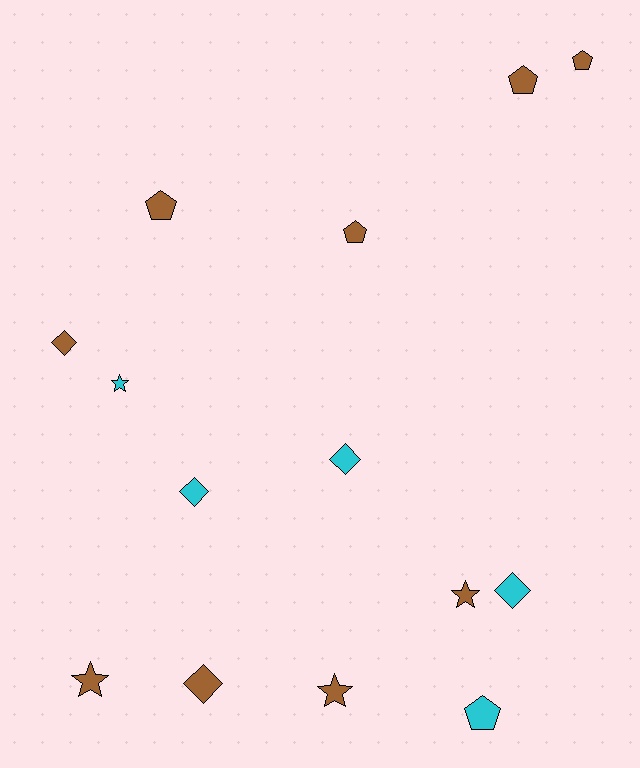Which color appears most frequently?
Brown, with 9 objects.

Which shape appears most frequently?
Pentagon, with 5 objects.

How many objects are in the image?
There are 14 objects.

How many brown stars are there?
There are 3 brown stars.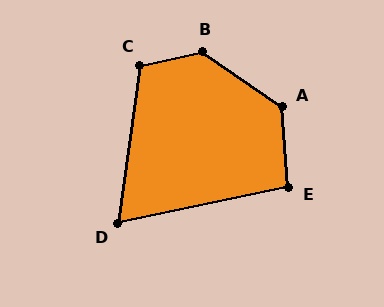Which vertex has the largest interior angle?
B, at approximately 133 degrees.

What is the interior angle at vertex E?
Approximately 98 degrees (obtuse).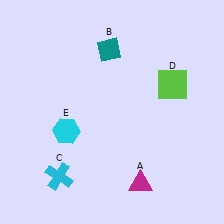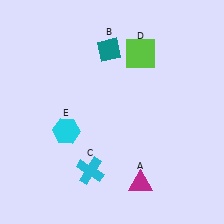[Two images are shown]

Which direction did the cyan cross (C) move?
The cyan cross (C) moved right.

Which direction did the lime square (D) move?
The lime square (D) moved left.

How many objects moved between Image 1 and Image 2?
2 objects moved between the two images.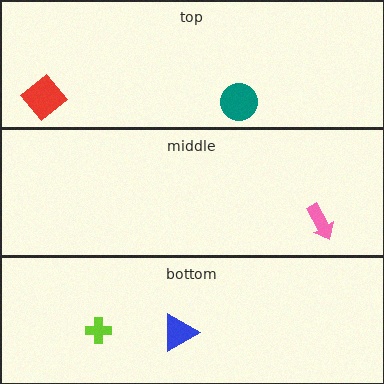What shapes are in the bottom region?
The blue triangle, the lime cross.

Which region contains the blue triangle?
The bottom region.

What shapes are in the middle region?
The pink arrow.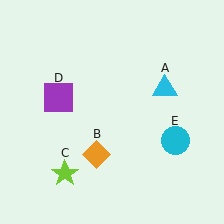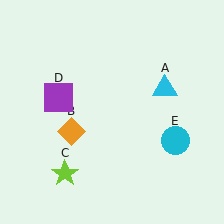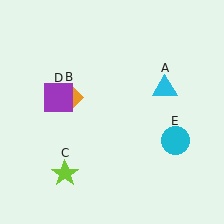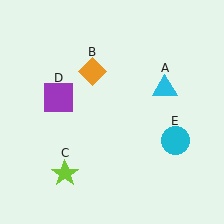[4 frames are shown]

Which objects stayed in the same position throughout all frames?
Cyan triangle (object A) and lime star (object C) and purple square (object D) and cyan circle (object E) remained stationary.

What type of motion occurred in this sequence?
The orange diamond (object B) rotated clockwise around the center of the scene.